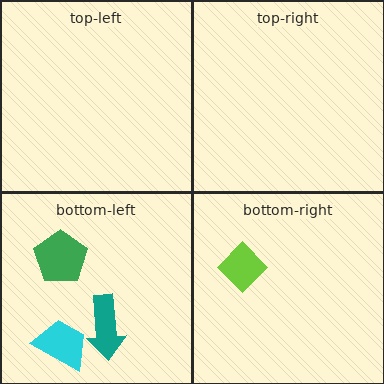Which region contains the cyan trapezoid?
The bottom-left region.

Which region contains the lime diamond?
The bottom-right region.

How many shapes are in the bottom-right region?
1.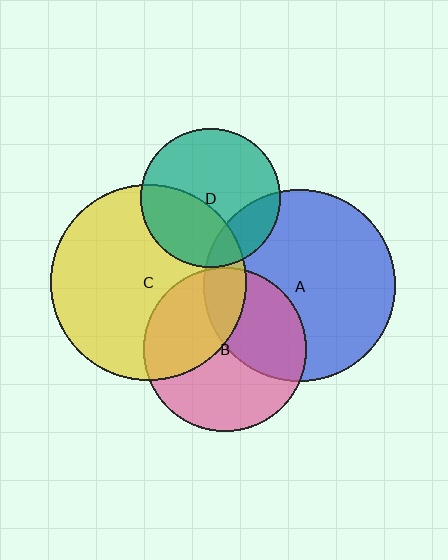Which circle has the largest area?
Circle C (yellow).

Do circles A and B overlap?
Yes.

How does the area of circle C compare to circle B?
Approximately 1.4 times.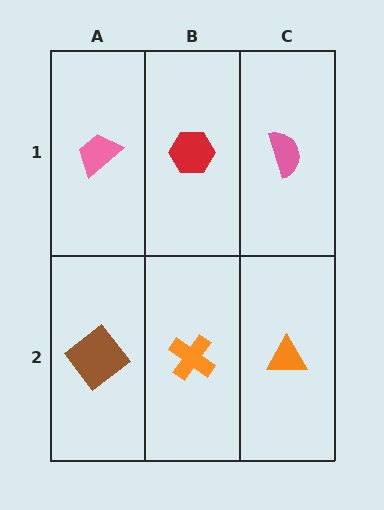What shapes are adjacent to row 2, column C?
A pink semicircle (row 1, column C), an orange cross (row 2, column B).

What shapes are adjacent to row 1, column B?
An orange cross (row 2, column B), a pink trapezoid (row 1, column A), a pink semicircle (row 1, column C).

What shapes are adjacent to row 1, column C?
An orange triangle (row 2, column C), a red hexagon (row 1, column B).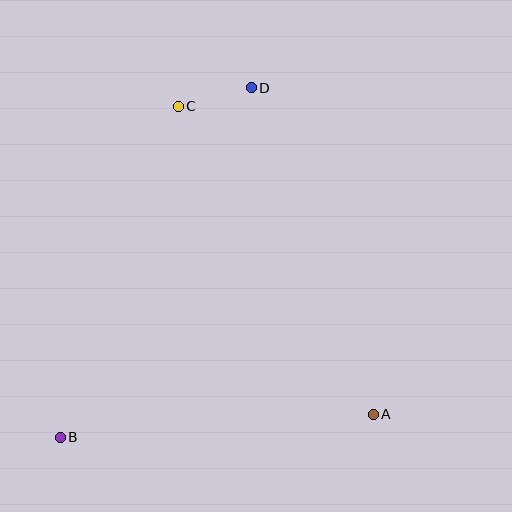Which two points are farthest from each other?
Points B and D are farthest from each other.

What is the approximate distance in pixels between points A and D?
The distance between A and D is approximately 348 pixels.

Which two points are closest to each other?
Points C and D are closest to each other.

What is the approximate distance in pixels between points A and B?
The distance between A and B is approximately 314 pixels.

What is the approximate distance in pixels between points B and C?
The distance between B and C is approximately 351 pixels.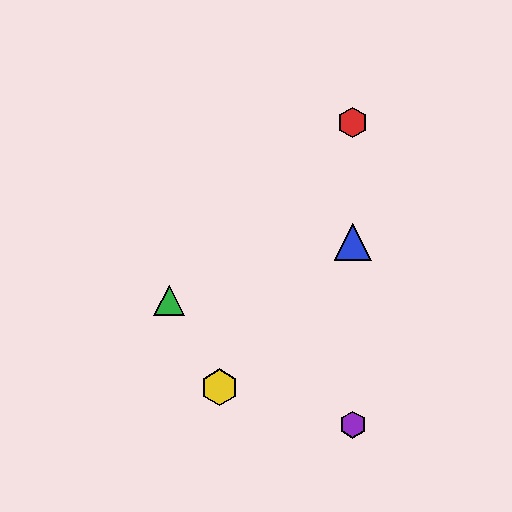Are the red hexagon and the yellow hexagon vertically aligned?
No, the red hexagon is at x≈353 and the yellow hexagon is at x≈220.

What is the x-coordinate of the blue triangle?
The blue triangle is at x≈353.